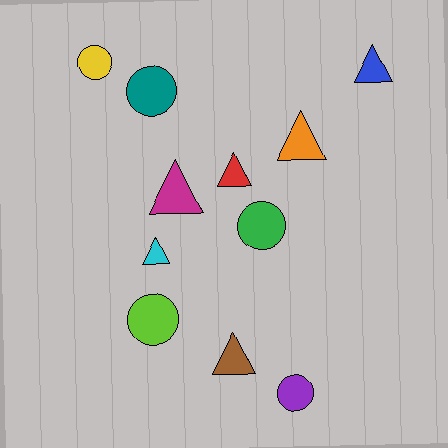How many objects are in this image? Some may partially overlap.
There are 11 objects.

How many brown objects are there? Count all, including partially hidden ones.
There is 1 brown object.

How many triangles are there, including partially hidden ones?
There are 6 triangles.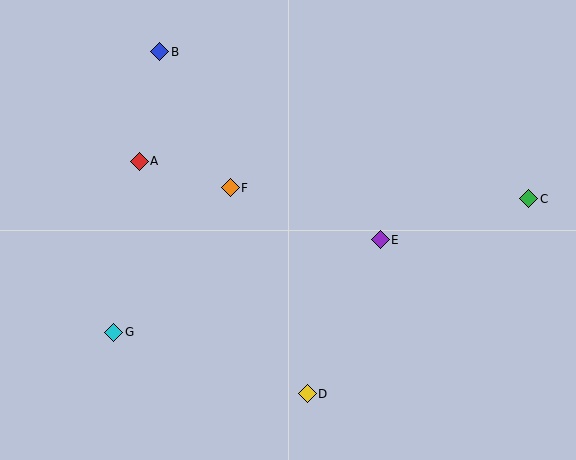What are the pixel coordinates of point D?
Point D is at (307, 394).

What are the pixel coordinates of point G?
Point G is at (114, 332).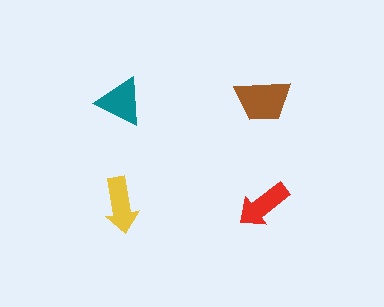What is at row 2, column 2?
A red arrow.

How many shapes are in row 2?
2 shapes.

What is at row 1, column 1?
A teal triangle.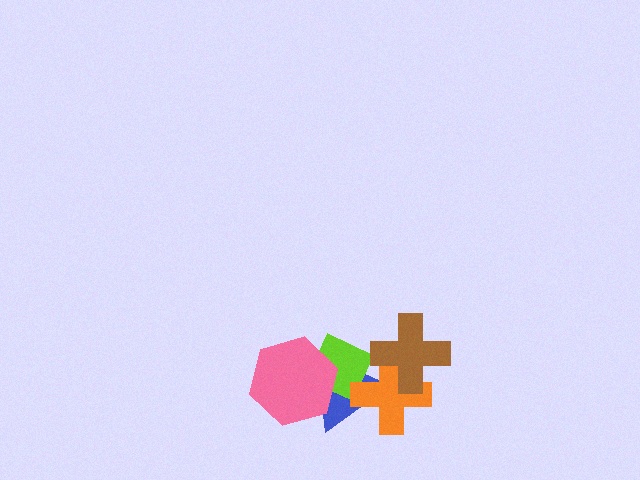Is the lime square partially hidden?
Yes, it is partially covered by another shape.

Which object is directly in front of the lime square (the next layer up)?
The pink hexagon is directly in front of the lime square.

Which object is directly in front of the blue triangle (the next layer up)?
The lime square is directly in front of the blue triangle.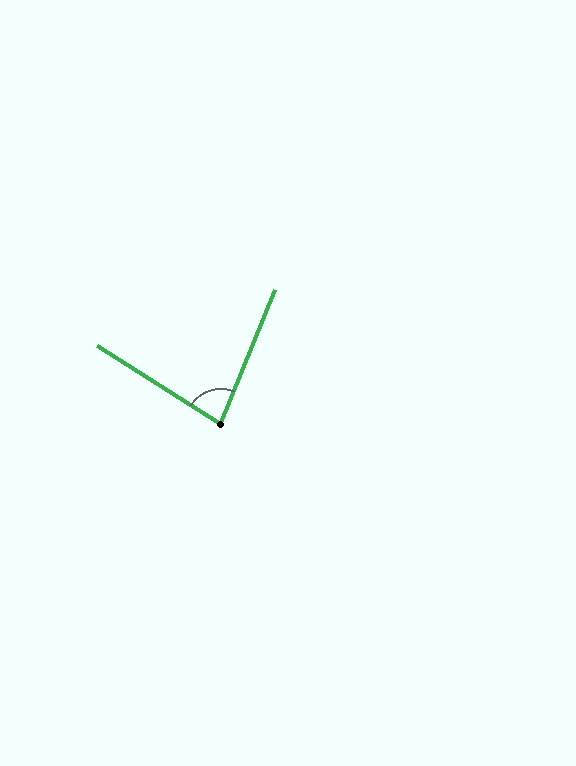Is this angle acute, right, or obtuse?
It is acute.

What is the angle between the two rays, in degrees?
Approximately 80 degrees.